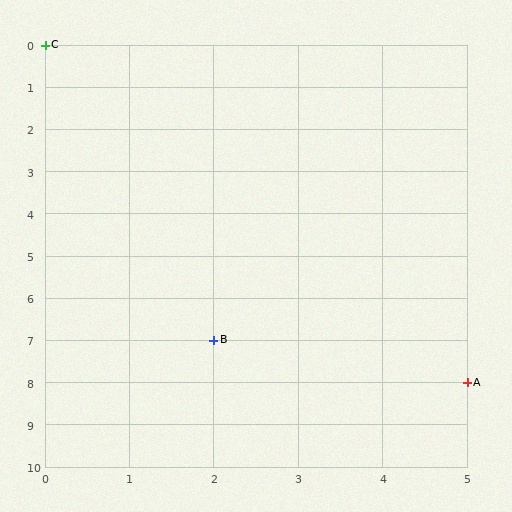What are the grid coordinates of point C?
Point C is at grid coordinates (0, 0).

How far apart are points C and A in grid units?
Points C and A are 5 columns and 8 rows apart (about 9.4 grid units diagonally).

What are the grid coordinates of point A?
Point A is at grid coordinates (5, 8).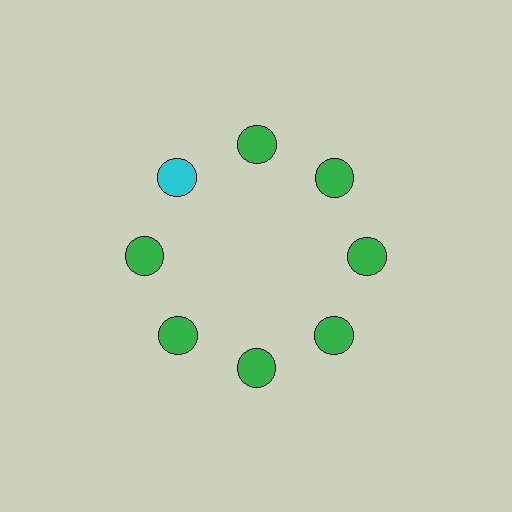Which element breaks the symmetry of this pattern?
The cyan circle at roughly the 10 o'clock position breaks the symmetry. All other shapes are green circles.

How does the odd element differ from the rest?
It has a different color: cyan instead of green.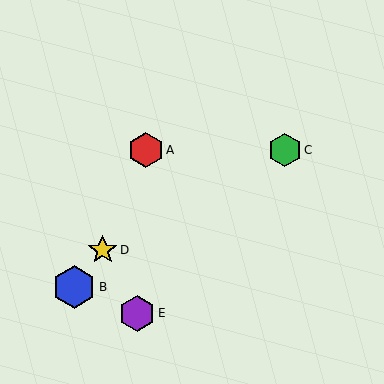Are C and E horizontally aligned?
No, C is at y≈150 and E is at y≈313.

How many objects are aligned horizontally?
2 objects (A, C) are aligned horizontally.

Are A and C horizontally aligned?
Yes, both are at y≈150.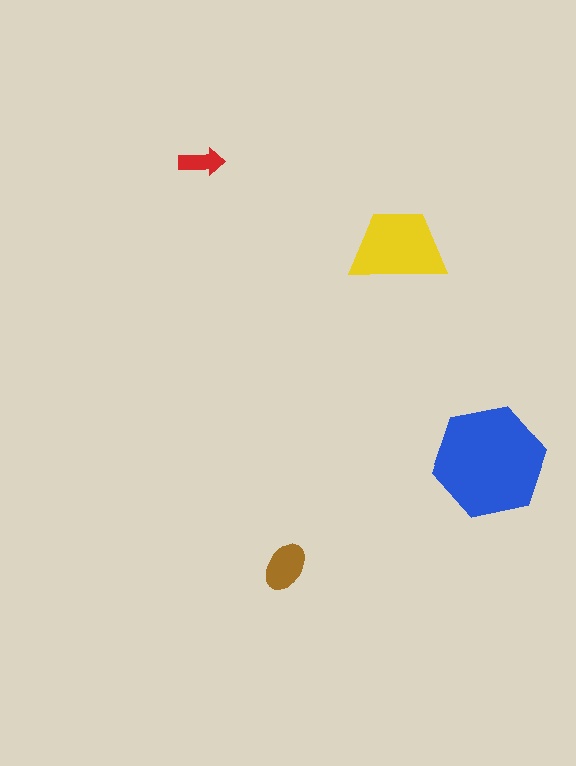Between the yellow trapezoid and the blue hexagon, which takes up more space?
The blue hexagon.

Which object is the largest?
The blue hexagon.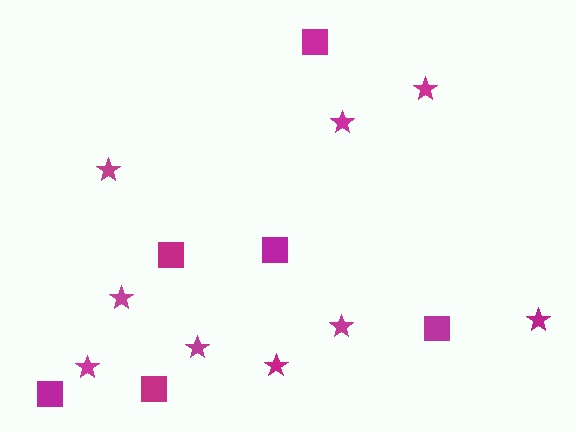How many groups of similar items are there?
There are 2 groups: one group of stars (9) and one group of squares (6).